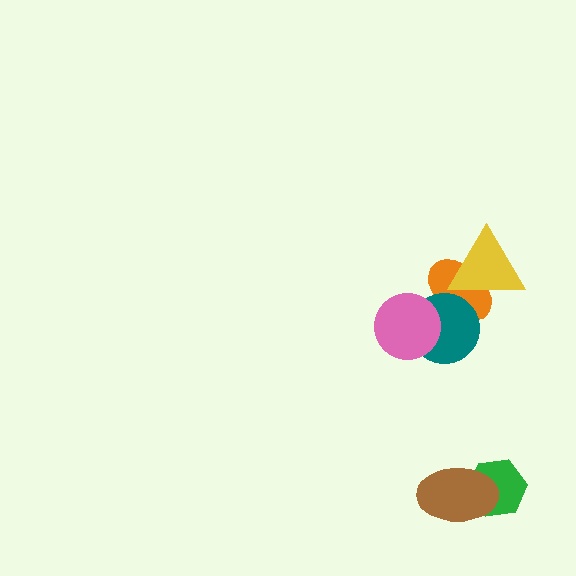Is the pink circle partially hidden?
No, no other shape covers it.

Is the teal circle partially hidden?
Yes, it is partially covered by another shape.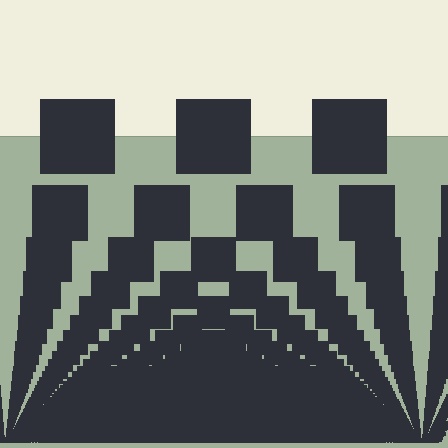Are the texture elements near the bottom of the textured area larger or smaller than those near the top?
Smaller. The gradient is inverted — elements near the bottom are smaller and denser.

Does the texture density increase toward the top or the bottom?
Density increases toward the bottom.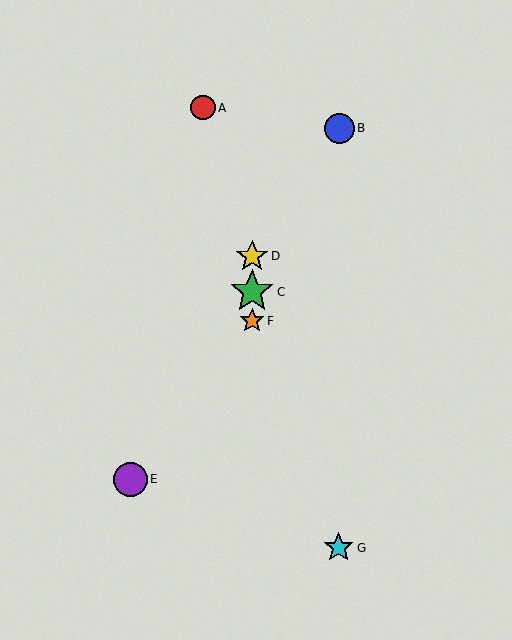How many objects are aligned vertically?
3 objects (C, D, F) are aligned vertically.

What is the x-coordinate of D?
Object D is at x≈252.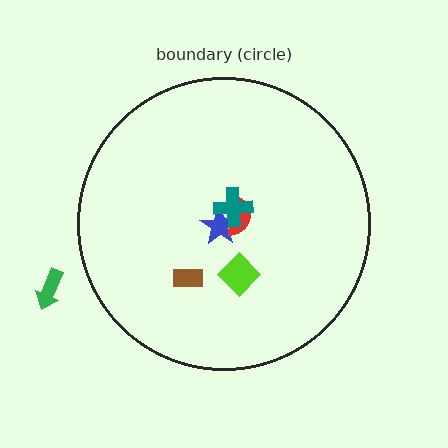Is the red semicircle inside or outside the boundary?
Inside.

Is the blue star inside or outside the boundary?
Inside.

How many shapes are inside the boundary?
5 inside, 1 outside.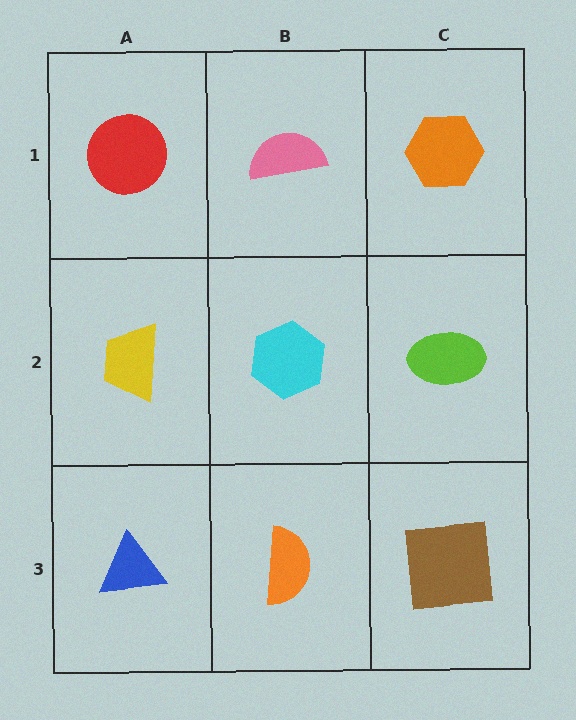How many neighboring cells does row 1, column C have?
2.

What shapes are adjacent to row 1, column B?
A cyan hexagon (row 2, column B), a red circle (row 1, column A), an orange hexagon (row 1, column C).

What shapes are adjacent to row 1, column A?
A yellow trapezoid (row 2, column A), a pink semicircle (row 1, column B).